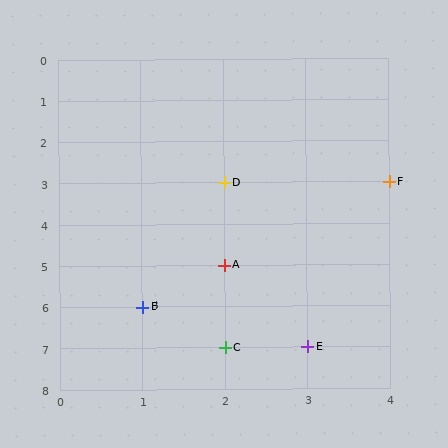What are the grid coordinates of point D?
Point D is at grid coordinates (2, 3).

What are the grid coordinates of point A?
Point A is at grid coordinates (2, 5).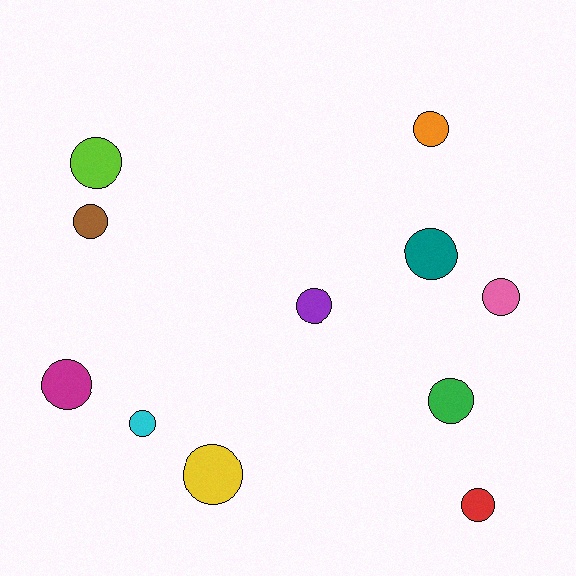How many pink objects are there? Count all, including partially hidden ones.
There is 1 pink object.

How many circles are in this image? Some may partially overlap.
There are 11 circles.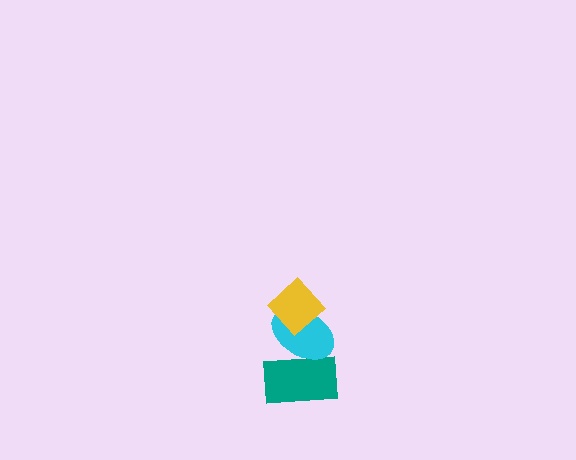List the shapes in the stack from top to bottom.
From top to bottom: the yellow diamond, the cyan ellipse, the teal rectangle.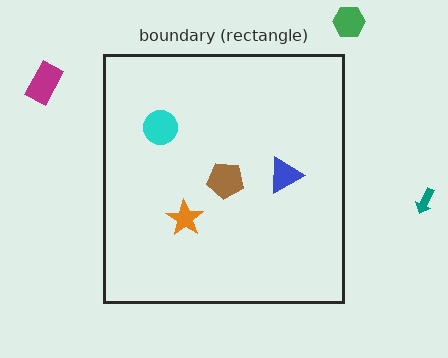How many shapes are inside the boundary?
4 inside, 3 outside.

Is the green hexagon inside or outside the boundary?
Outside.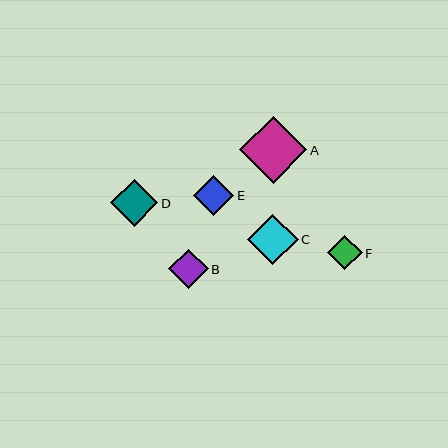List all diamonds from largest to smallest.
From largest to smallest: A, C, D, E, B, F.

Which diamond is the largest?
Diamond A is the largest with a size of approximately 67 pixels.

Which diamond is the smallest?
Diamond F is the smallest with a size of approximately 35 pixels.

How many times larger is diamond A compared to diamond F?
Diamond A is approximately 1.9 times the size of diamond F.